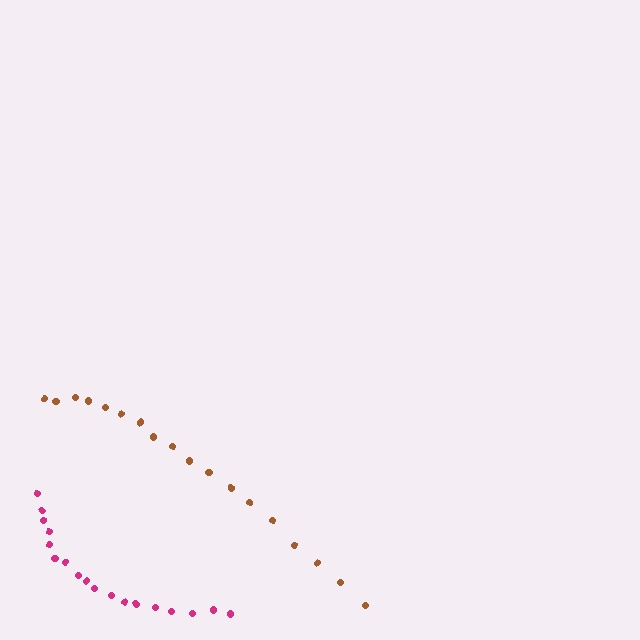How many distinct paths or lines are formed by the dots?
There are 2 distinct paths.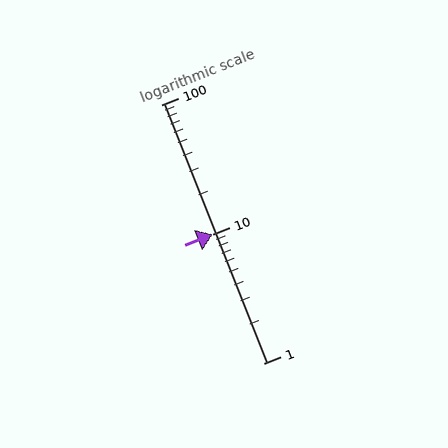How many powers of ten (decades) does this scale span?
The scale spans 2 decades, from 1 to 100.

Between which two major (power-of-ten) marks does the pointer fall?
The pointer is between 1 and 10.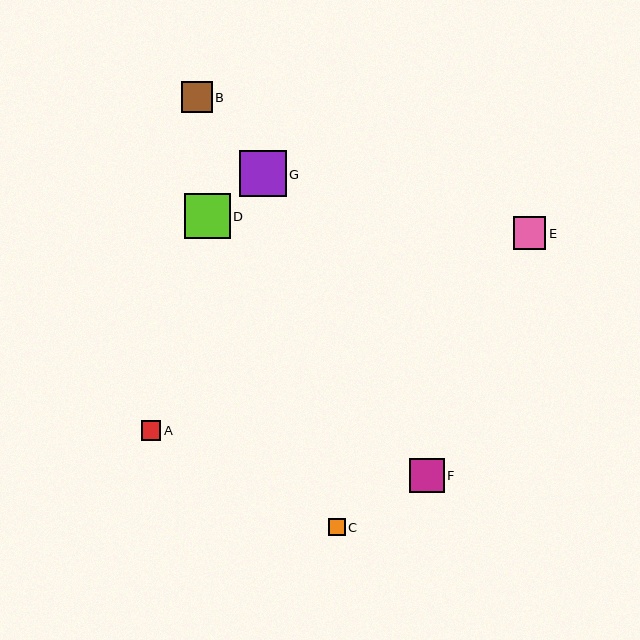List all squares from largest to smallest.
From largest to smallest: G, D, F, E, B, A, C.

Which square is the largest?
Square G is the largest with a size of approximately 46 pixels.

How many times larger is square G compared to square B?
Square G is approximately 1.5 times the size of square B.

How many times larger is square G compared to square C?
Square G is approximately 2.7 times the size of square C.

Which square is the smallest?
Square C is the smallest with a size of approximately 17 pixels.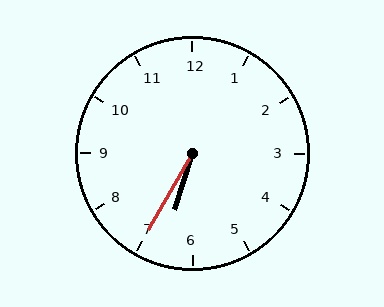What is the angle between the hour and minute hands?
Approximately 12 degrees.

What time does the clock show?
6:35.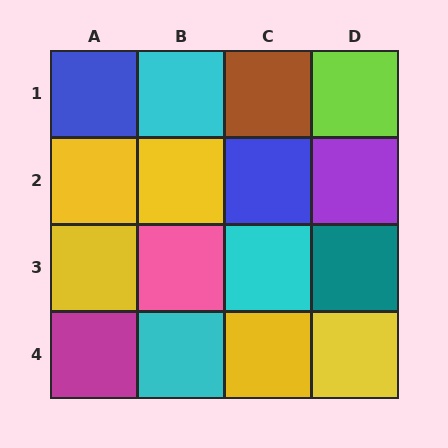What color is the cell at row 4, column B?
Cyan.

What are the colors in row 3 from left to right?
Yellow, pink, cyan, teal.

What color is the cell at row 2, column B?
Yellow.